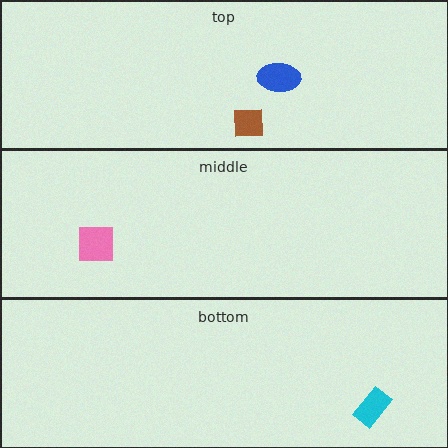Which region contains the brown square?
The top region.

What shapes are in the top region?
The brown square, the blue ellipse.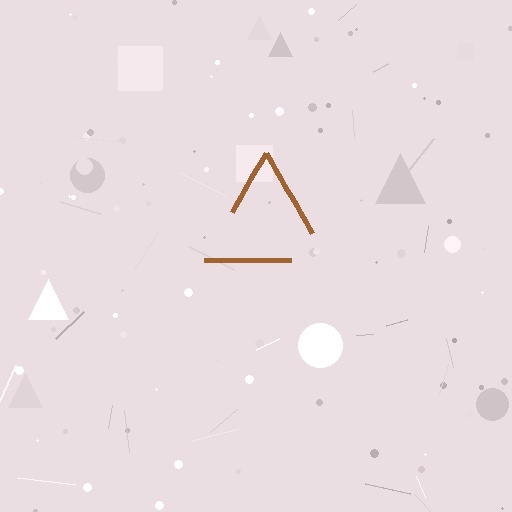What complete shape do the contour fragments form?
The contour fragments form a triangle.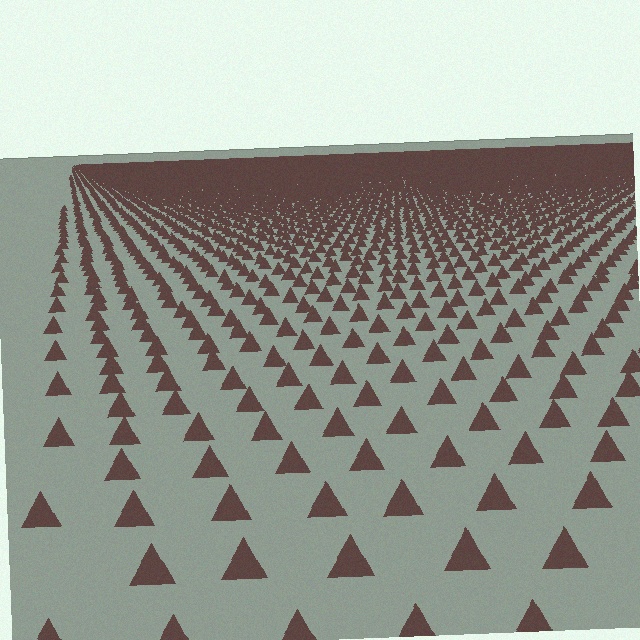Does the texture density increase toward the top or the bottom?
Density increases toward the top.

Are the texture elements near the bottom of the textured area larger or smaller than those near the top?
Larger. Near the bottom, elements are closer to the viewer and appear at a bigger on-screen size.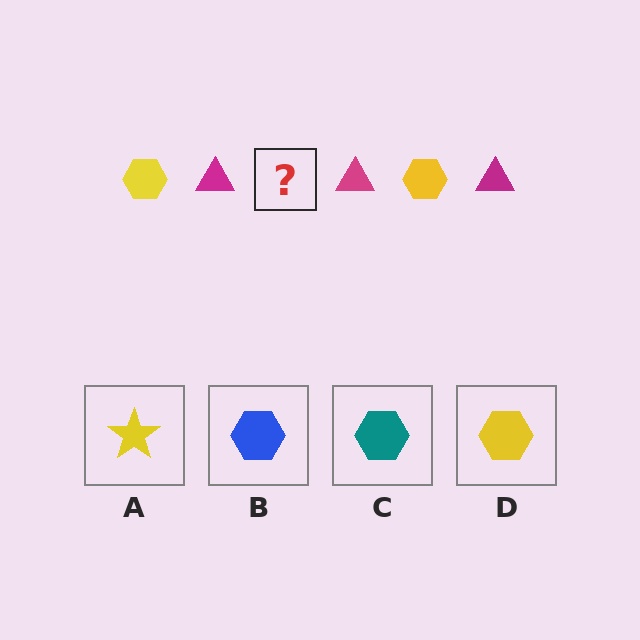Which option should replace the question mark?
Option D.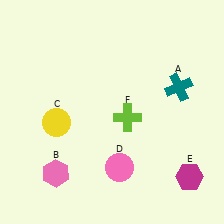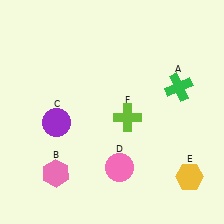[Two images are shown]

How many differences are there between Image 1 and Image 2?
There are 3 differences between the two images.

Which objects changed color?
A changed from teal to green. C changed from yellow to purple. E changed from magenta to yellow.